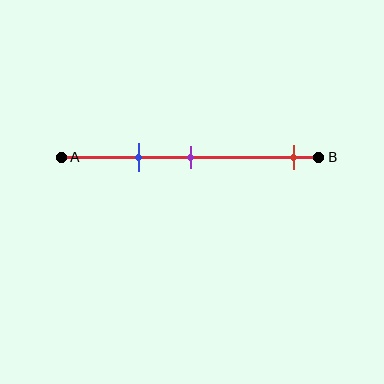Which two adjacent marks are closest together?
The blue and purple marks are the closest adjacent pair.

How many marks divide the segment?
There are 3 marks dividing the segment.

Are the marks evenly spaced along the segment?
No, the marks are not evenly spaced.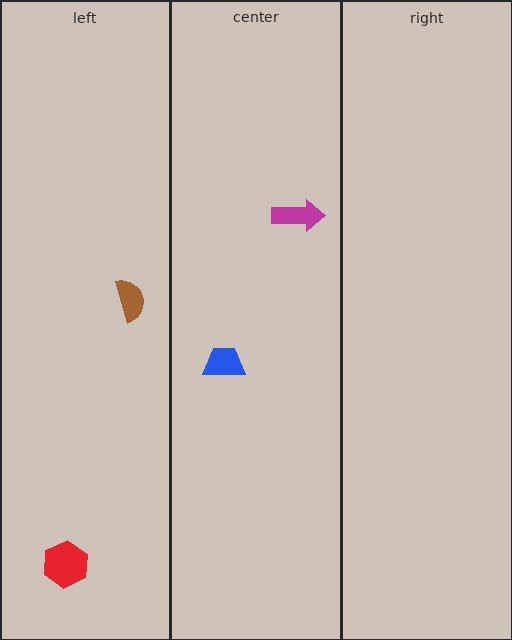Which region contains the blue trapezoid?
The center region.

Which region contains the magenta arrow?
The center region.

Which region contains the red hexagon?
The left region.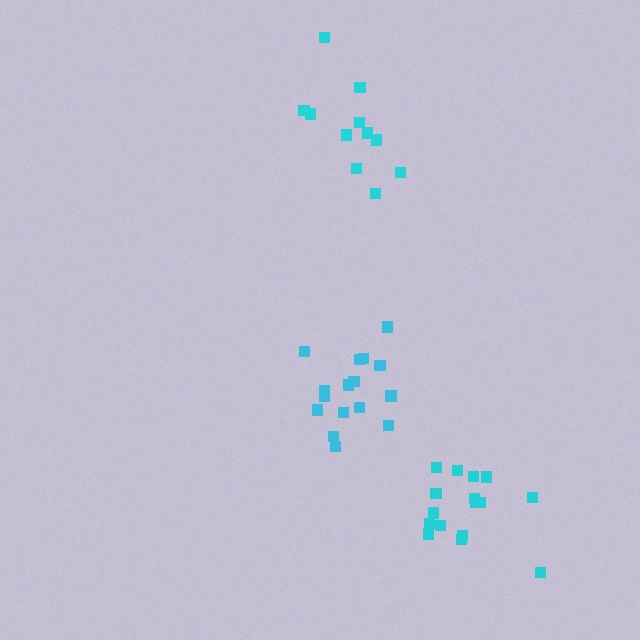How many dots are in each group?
Group 1: 16 dots, Group 2: 11 dots, Group 3: 16 dots (43 total).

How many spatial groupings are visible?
There are 3 spatial groupings.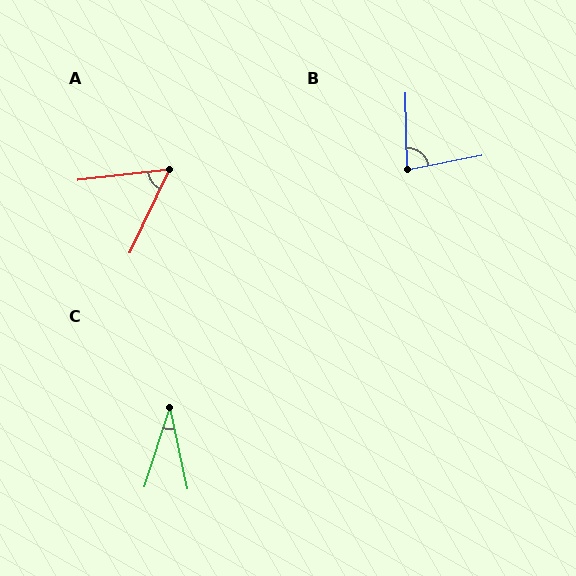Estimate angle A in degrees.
Approximately 58 degrees.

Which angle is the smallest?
C, at approximately 30 degrees.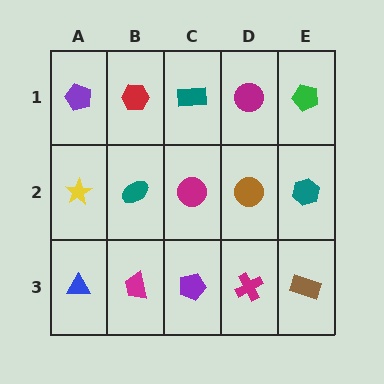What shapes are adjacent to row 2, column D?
A magenta circle (row 1, column D), a magenta cross (row 3, column D), a magenta circle (row 2, column C), a teal hexagon (row 2, column E).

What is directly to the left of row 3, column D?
A purple pentagon.